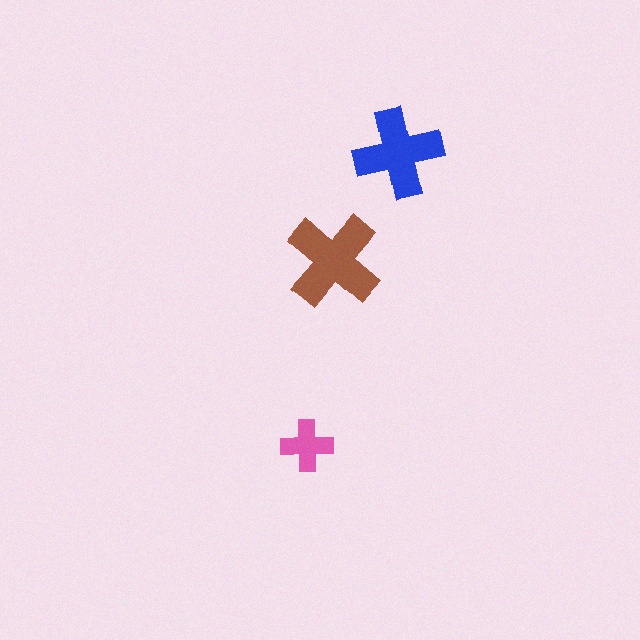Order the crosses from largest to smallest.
the brown one, the blue one, the pink one.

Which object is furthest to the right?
The blue cross is rightmost.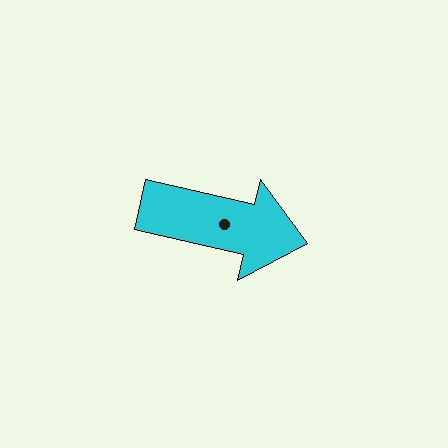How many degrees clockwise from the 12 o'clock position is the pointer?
Approximately 103 degrees.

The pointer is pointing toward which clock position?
Roughly 3 o'clock.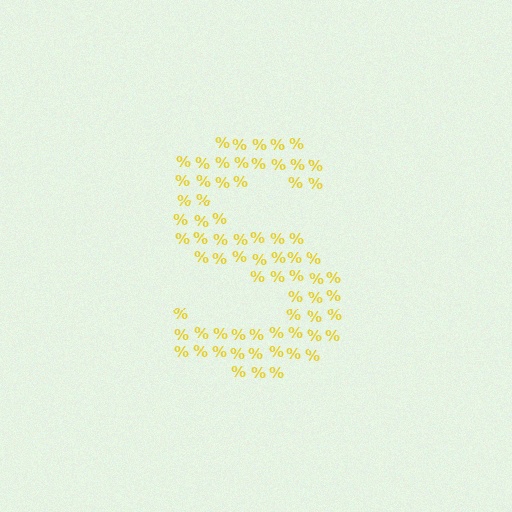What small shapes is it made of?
It is made of small percent signs.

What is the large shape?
The large shape is the letter S.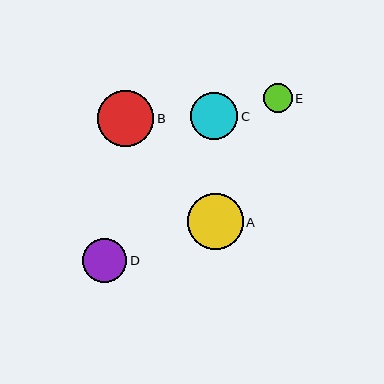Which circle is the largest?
Circle B is the largest with a size of approximately 56 pixels.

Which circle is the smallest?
Circle E is the smallest with a size of approximately 29 pixels.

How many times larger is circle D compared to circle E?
Circle D is approximately 1.5 times the size of circle E.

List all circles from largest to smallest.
From largest to smallest: B, A, C, D, E.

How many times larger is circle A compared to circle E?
Circle A is approximately 1.9 times the size of circle E.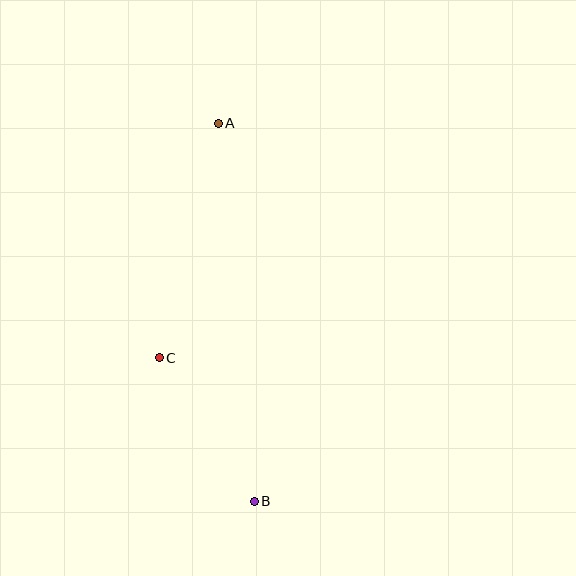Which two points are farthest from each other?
Points A and B are farthest from each other.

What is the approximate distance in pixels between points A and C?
The distance between A and C is approximately 242 pixels.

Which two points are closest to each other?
Points B and C are closest to each other.